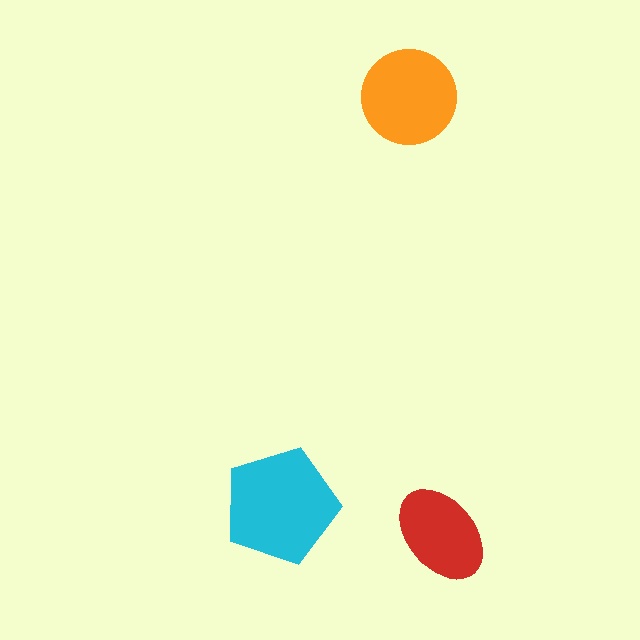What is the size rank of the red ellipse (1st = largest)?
3rd.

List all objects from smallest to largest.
The red ellipse, the orange circle, the cyan pentagon.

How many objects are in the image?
There are 3 objects in the image.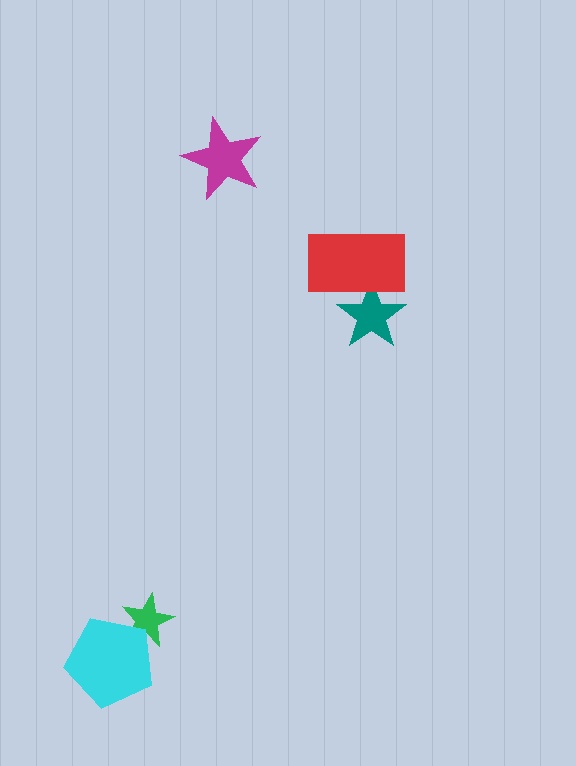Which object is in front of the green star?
The cyan pentagon is in front of the green star.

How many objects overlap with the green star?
1 object overlaps with the green star.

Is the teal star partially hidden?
Yes, it is partially covered by another shape.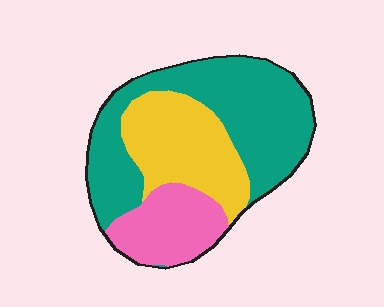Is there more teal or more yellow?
Teal.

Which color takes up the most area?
Teal, at roughly 50%.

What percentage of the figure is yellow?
Yellow takes up between a quarter and a half of the figure.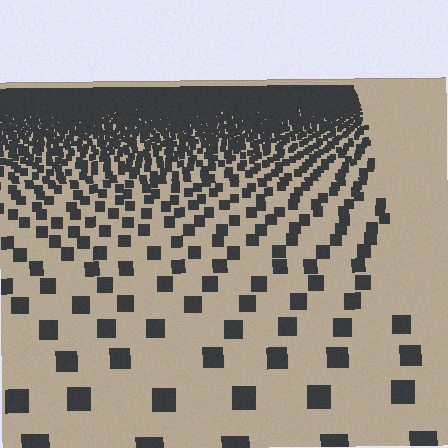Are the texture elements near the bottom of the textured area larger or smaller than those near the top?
Larger. Near the bottom, elements are closer to the viewer and appear at a bigger on-screen size.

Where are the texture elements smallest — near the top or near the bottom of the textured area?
Near the top.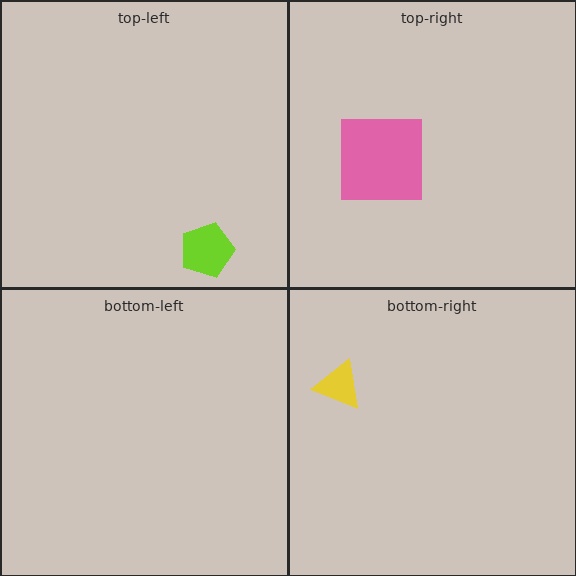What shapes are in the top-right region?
The pink square.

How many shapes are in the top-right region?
1.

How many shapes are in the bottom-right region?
1.